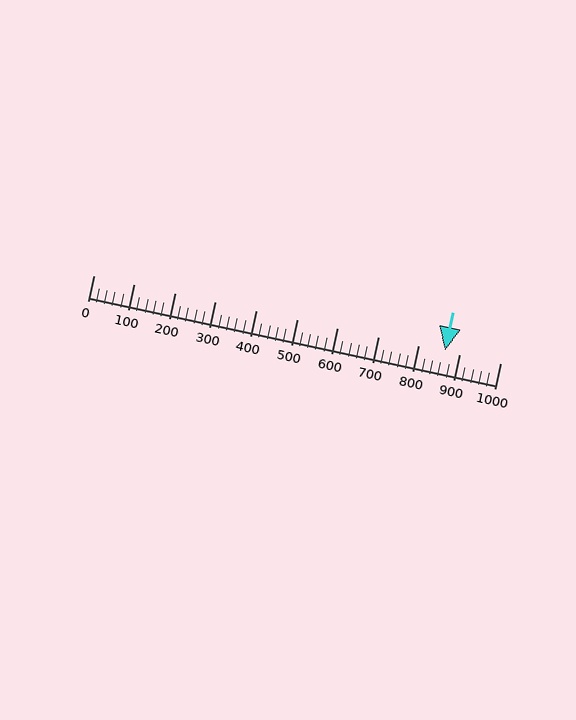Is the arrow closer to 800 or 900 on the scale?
The arrow is closer to 900.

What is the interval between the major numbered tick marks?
The major tick marks are spaced 100 units apart.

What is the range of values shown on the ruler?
The ruler shows values from 0 to 1000.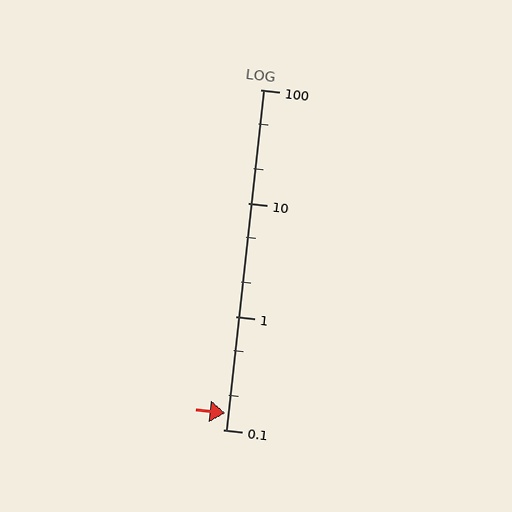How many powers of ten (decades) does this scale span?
The scale spans 3 decades, from 0.1 to 100.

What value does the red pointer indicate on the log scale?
The pointer indicates approximately 0.14.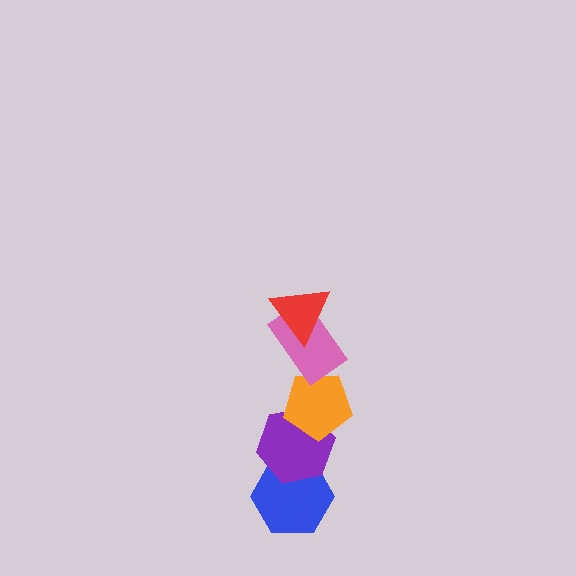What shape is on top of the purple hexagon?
The orange pentagon is on top of the purple hexagon.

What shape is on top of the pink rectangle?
The red triangle is on top of the pink rectangle.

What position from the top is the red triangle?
The red triangle is 1st from the top.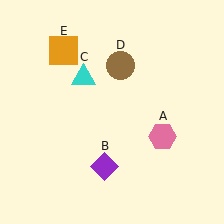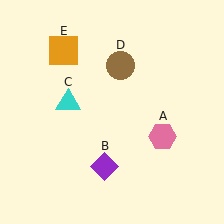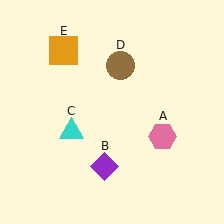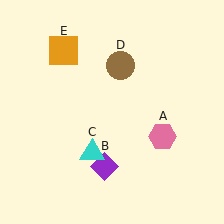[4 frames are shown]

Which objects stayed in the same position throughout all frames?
Pink hexagon (object A) and purple diamond (object B) and brown circle (object D) and orange square (object E) remained stationary.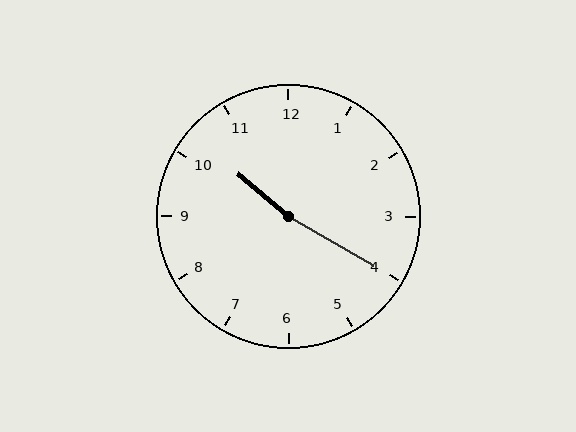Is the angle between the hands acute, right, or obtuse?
It is obtuse.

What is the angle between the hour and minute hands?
Approximately 170 degrees.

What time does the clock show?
10:20.